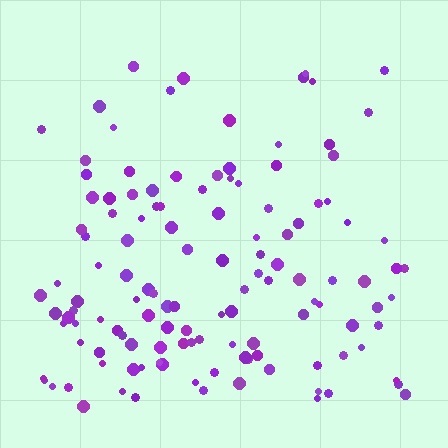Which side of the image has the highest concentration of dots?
The bottom.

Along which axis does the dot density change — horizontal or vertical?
Vertical.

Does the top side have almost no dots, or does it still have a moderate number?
Still a moderate number, just noticeably fewer than the bottom.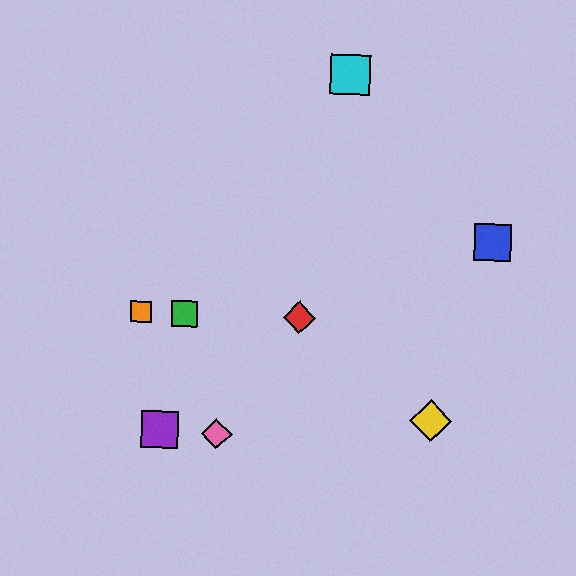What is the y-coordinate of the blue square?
The blue square is at y≈242.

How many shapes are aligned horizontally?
3 shapes (the red diamond, the green square, the orange square) are aligned horizontally.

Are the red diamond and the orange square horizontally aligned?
Yes, both are at y≈318.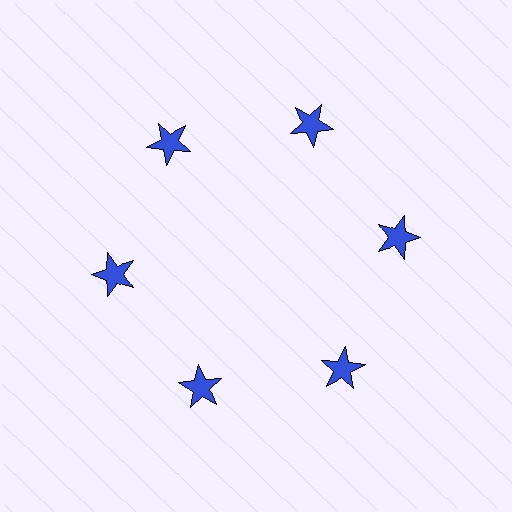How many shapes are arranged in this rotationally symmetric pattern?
There are 6 shapes, arranged in 6 groups of 1.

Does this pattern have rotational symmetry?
Yes, this pattern has 6-fold rotational symmetry. It looks the same after rotating 60 degrees around the center.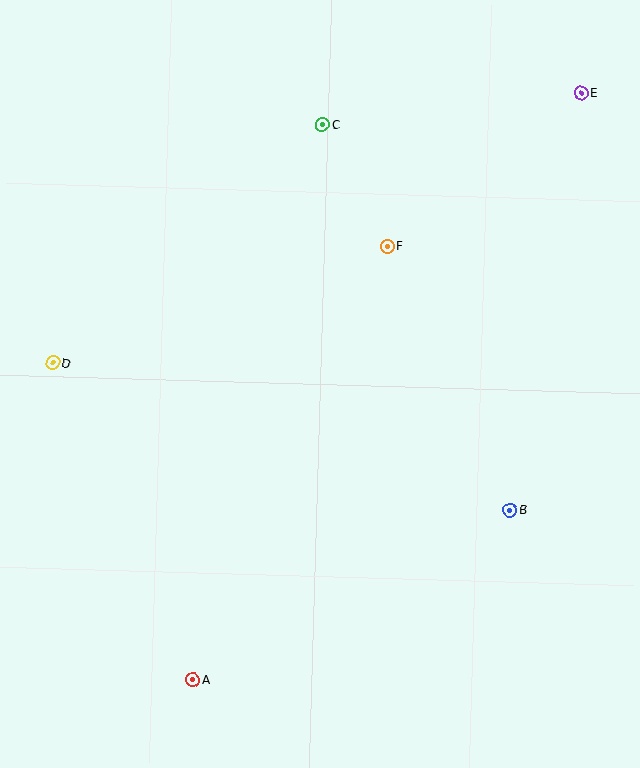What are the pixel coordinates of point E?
Point E is at (581, 93).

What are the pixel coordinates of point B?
Point B is at (510, 510).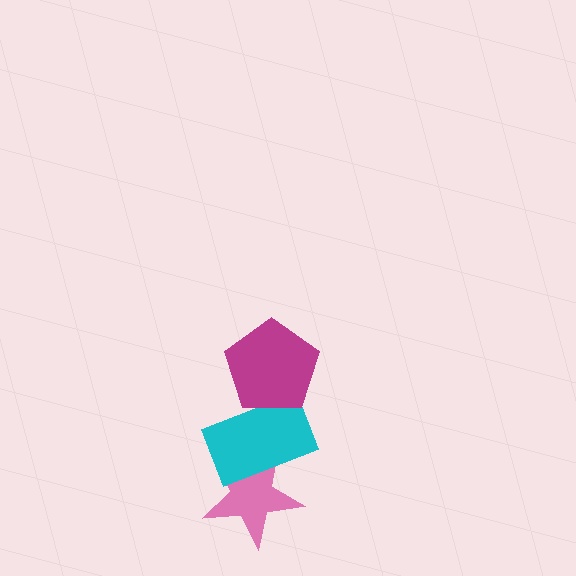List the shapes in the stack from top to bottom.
From top to bottom: the magenta pentagon, the cyan rectangle, the pink star.